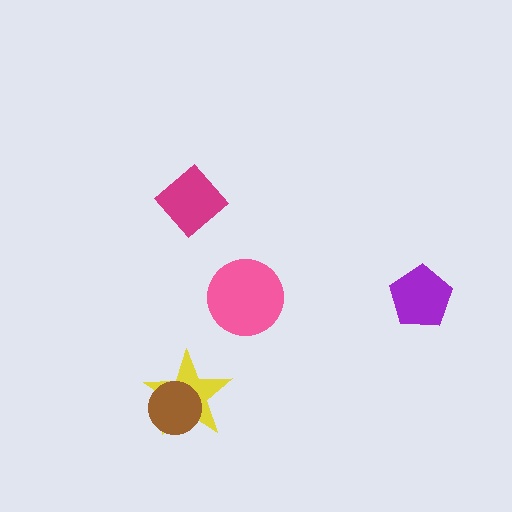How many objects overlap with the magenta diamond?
0 objects overlap with the magenta diamond.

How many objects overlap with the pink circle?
0 objects overlap with the pink circle.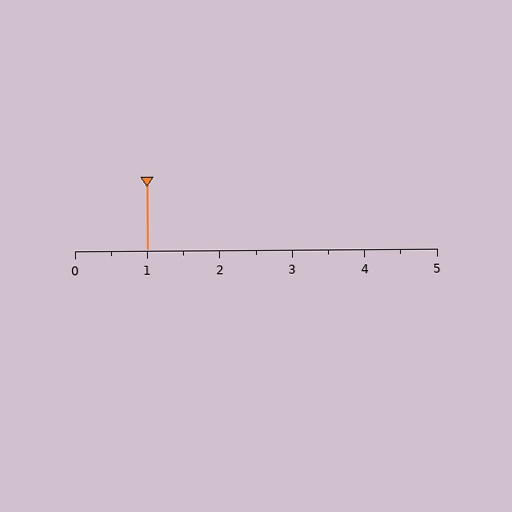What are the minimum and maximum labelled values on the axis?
The axis runs from 0 to 5.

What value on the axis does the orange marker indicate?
The marker indicates approximately 1.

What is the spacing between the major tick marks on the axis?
The major ticks are spaced 1 apart.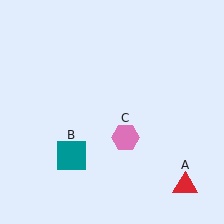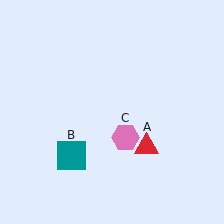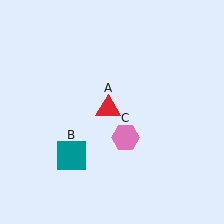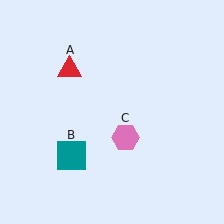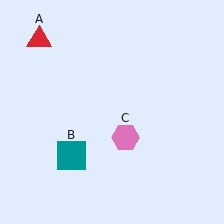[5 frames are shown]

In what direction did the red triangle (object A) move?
The red triangle (object A) moved up and to the left.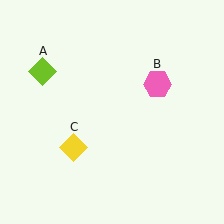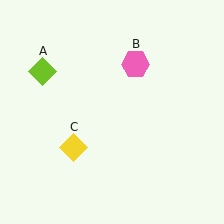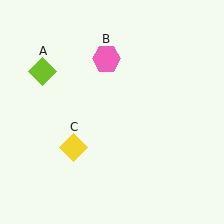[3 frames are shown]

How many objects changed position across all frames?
1 object changed position: pink hexagon (object B).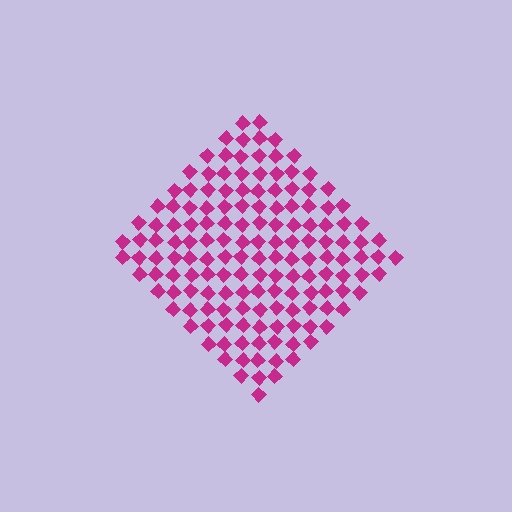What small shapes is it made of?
It is made of small diamonds.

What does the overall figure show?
The overall figure shows a diamond.